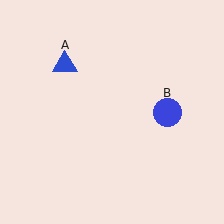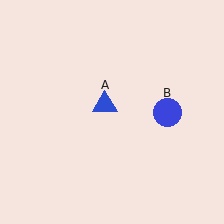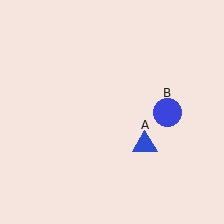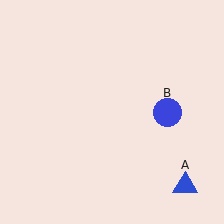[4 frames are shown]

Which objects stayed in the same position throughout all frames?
Blue circle (object B) remained stationary.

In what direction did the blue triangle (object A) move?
The blue triangle (object A) moved down and to the right.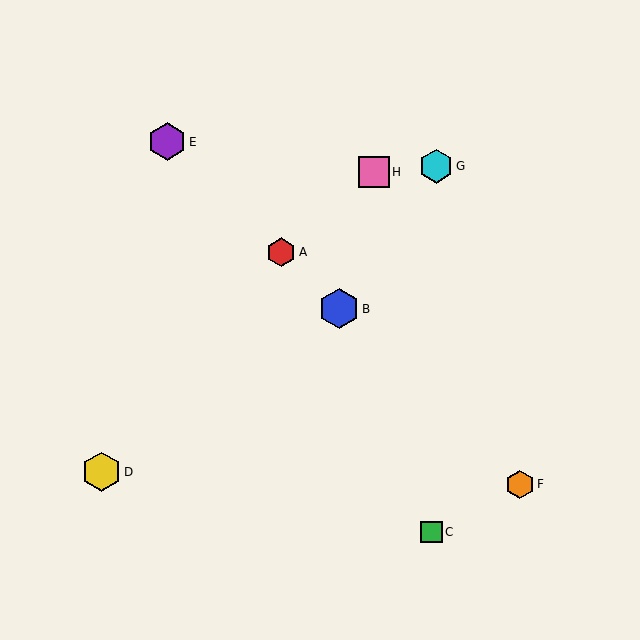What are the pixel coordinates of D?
Object D is at (101, 472).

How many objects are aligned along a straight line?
4 objects (A, B, E, F) are aligned along a straight line.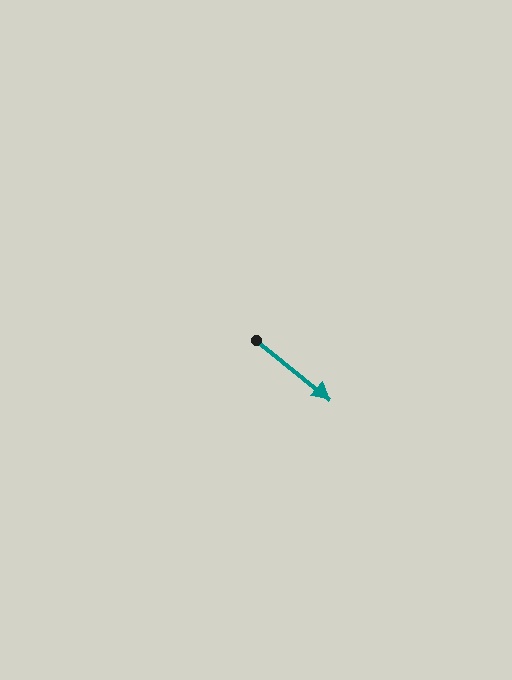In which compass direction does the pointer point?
Southeast.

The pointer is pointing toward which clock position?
Roughly 4 o'clock.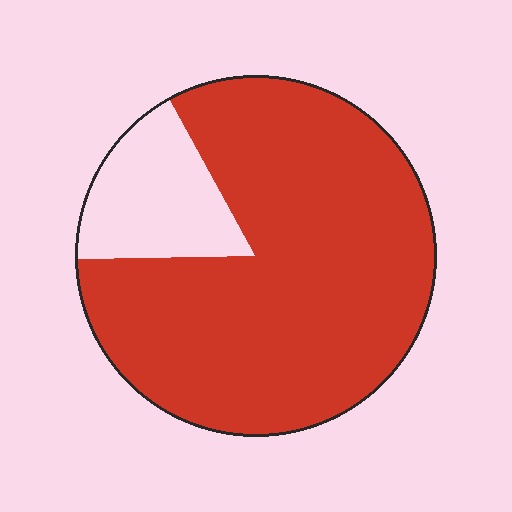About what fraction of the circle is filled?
About five sixths (5/6).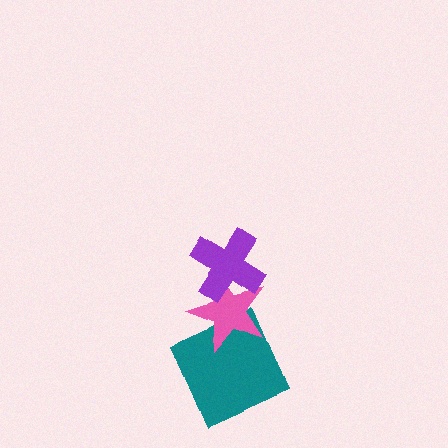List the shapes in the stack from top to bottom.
From top to bottom: the purple cross, the pink star, the teal square.